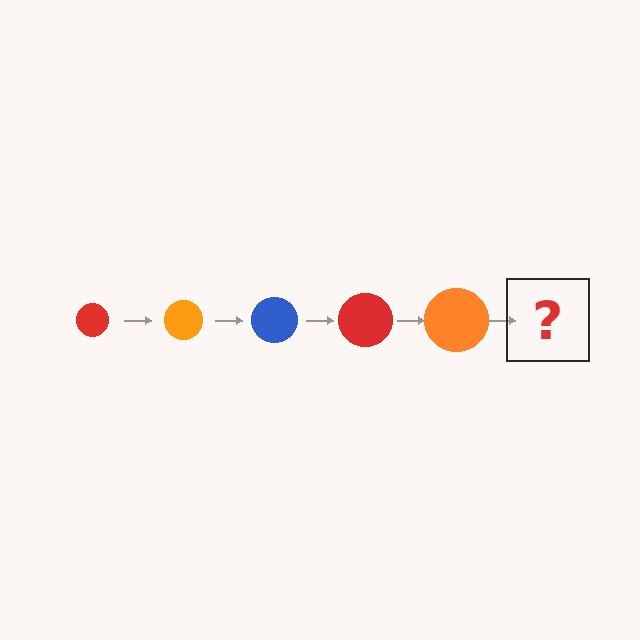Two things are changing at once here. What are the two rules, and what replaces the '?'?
The two rules are that the circle grows larger each step and the color cycles through red, orange, and blue. The '?' should be a blue circle, larger than the previous one.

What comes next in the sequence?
The next element should be a blue circle, larger than the previous one.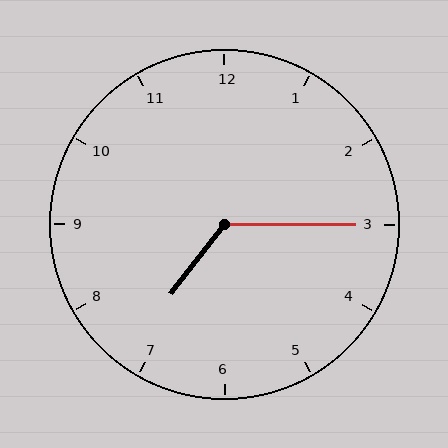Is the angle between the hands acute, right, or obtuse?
It is obtuse.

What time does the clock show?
7:15.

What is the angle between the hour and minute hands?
Approximately 128 degrees.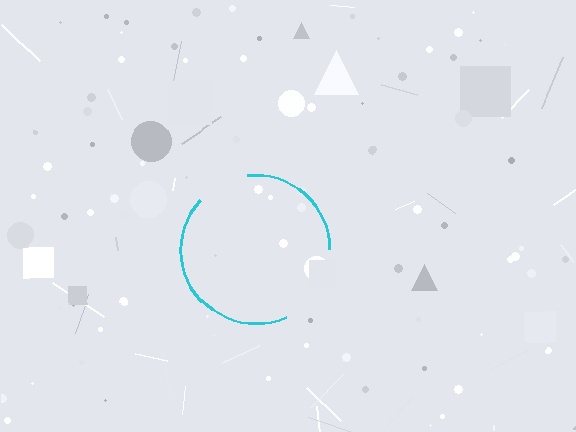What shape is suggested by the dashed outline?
The dashed outline suggests a circle.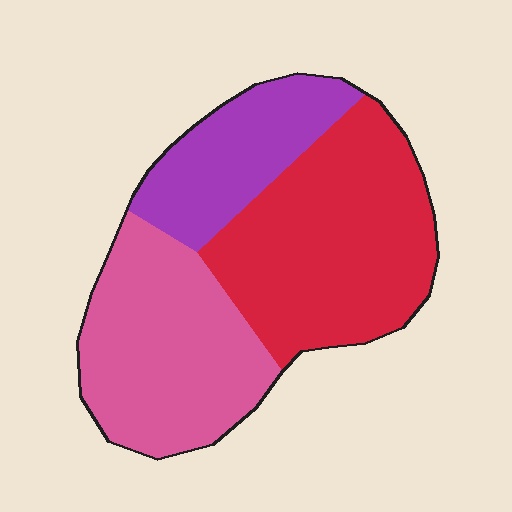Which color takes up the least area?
Purple, at roughly 20%.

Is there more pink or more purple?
Pink.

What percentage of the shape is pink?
Pink covers 36% of the shape.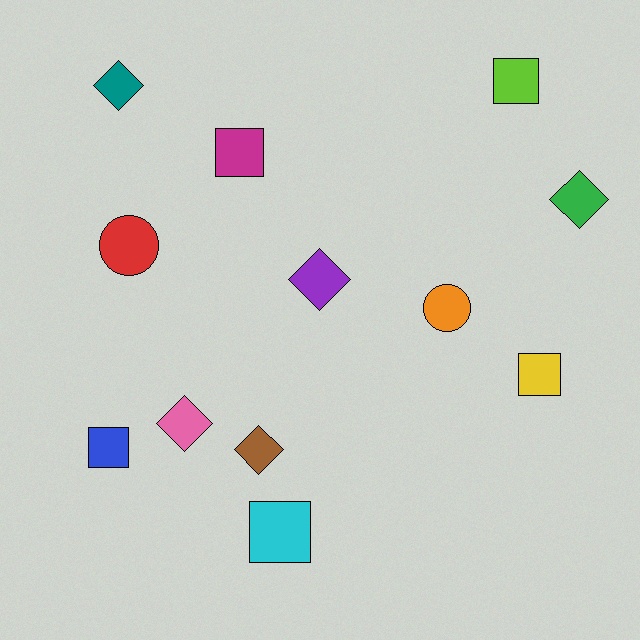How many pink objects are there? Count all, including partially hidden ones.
There is 1 pink object.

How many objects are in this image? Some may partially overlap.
There are 12 objects.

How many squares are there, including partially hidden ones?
There are 5 squares.